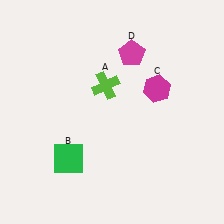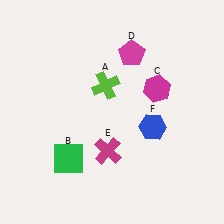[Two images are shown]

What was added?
A magenta cross (E), a blue hexagon (F) were added in Image 2.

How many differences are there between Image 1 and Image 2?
There are 2 differences between the two images.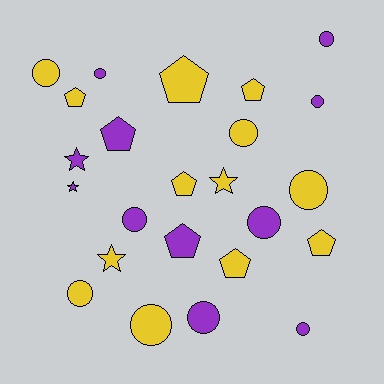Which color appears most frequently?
Yellow, with 13 objects.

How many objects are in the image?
There are 24 objects.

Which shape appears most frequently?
Circle, with 12 objects.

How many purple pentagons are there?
There are 2 purple pentagons.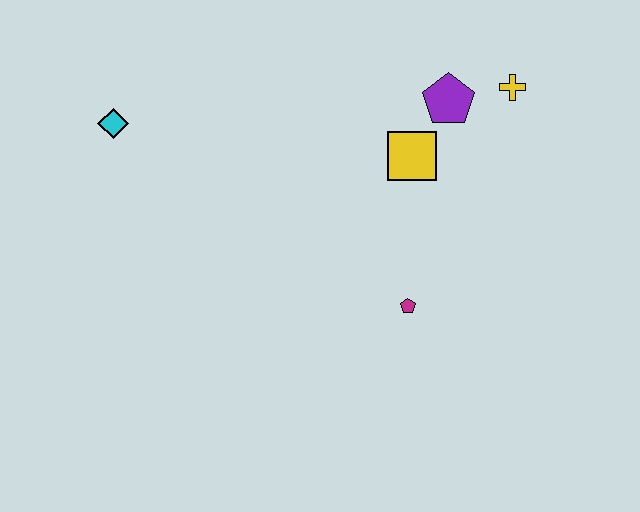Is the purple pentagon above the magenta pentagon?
Yes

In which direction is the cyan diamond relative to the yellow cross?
The cyan diamond is to the left of the yellow cross.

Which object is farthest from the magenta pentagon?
The cyan diamond is farthest from the magenta pentagon.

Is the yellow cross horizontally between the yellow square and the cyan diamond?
No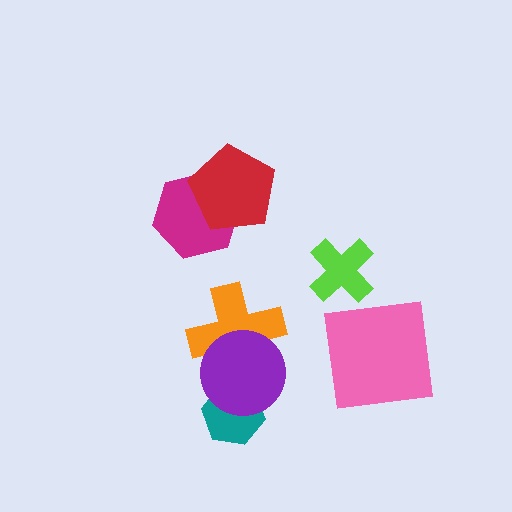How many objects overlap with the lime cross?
0 objects overlap with the lime cross.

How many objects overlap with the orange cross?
1 object overlaps with the orange cross.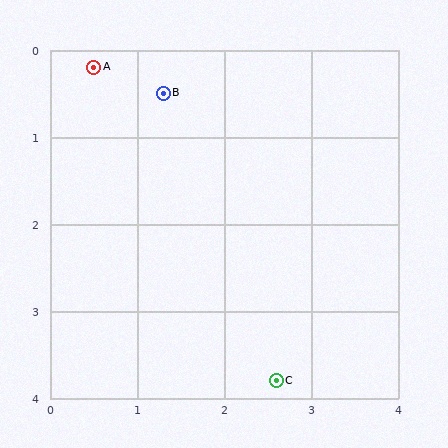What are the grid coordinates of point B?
Point B is at approximately (1.3, 0.5).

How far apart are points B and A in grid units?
Points B and A are about 0.9 grid units apart.